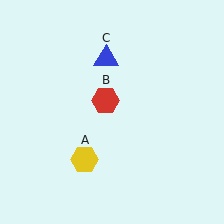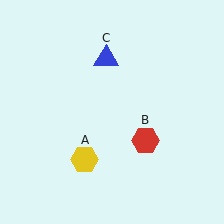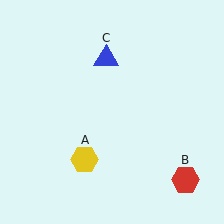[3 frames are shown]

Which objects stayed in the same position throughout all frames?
Yellow hexagon (object A) and blue triangle (object C) remained stationary.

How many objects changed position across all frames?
1 object changed position: red hexagon (object B).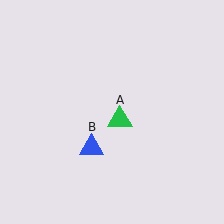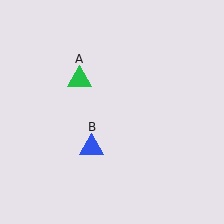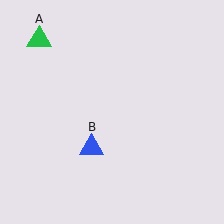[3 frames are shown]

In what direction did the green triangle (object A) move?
The green triangle (object A) moved up and to the left.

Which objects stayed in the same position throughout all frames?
Blue triangle (object B) remained stationary.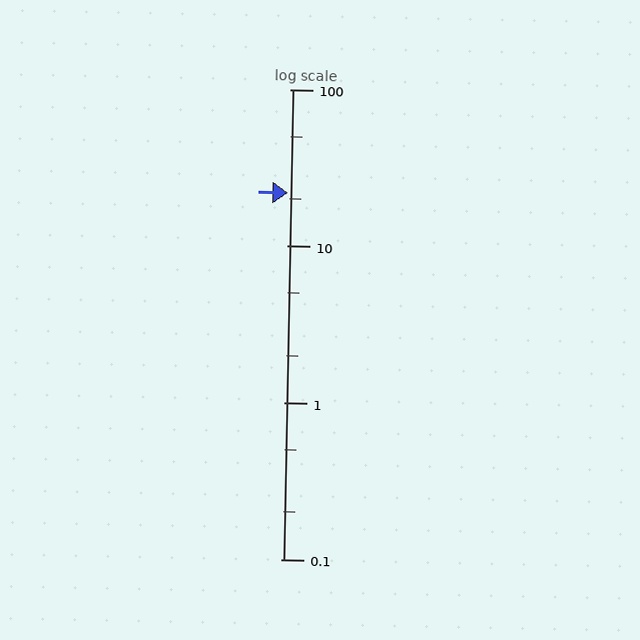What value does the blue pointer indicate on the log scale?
The pointer indicates approximately 22.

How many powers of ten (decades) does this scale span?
The scale spans 3 decades, from 0.1 to 100.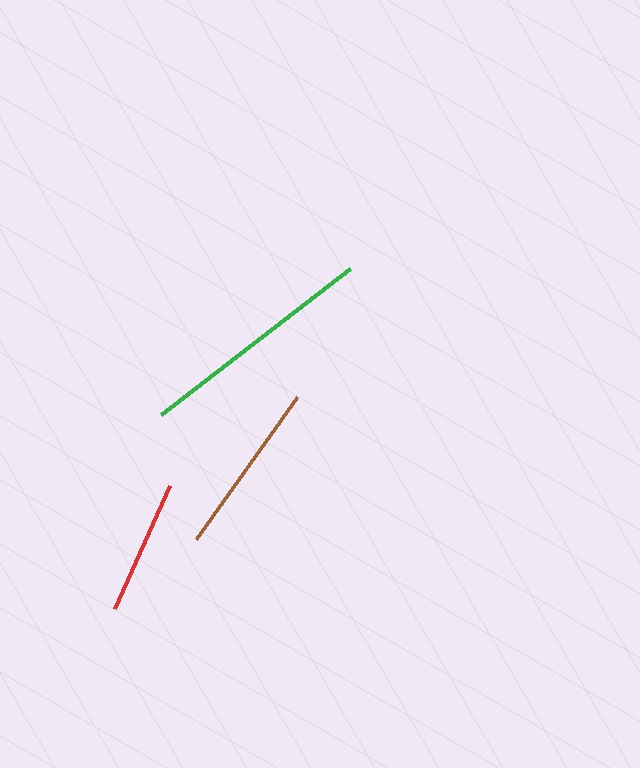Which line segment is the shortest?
The red line is the shortest at approximately 134 pixels.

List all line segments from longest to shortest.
From longest to shortest: green, brown, red.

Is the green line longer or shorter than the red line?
The green line is longer than the red line.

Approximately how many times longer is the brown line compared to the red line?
The brown line is approximately 1.3 times the length of the red line.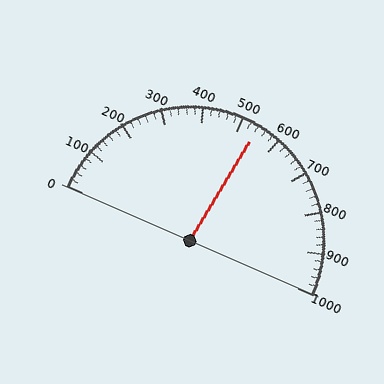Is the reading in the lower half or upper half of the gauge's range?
The reading is in the upper half of the range (0 to 1000).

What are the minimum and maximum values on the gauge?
The gauge ranges from 0 to 1000.